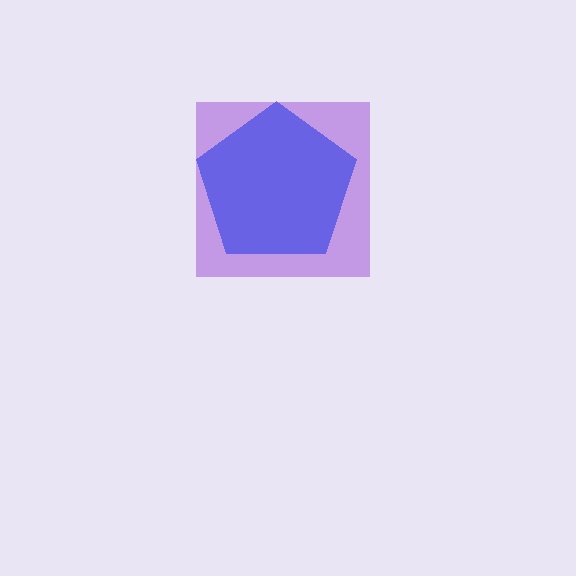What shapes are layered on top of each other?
The layered shapes are: a purple square, a blue pentagon.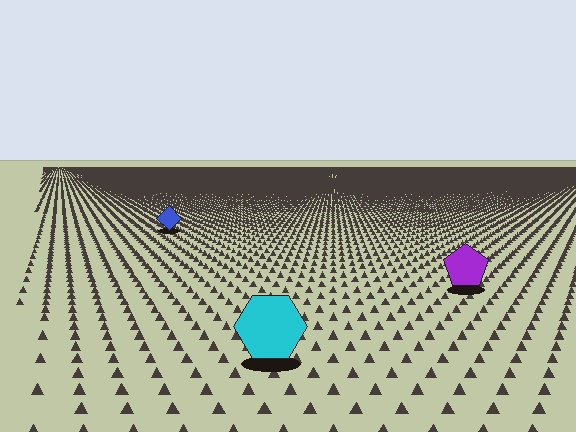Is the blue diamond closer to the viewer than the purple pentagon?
No. The purple pentagon is closer — you can tell from the texture gradient: the ground texture is coarser near it.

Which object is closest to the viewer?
The cyan hexagon is closest. The texture marks near it are larger and more spread out.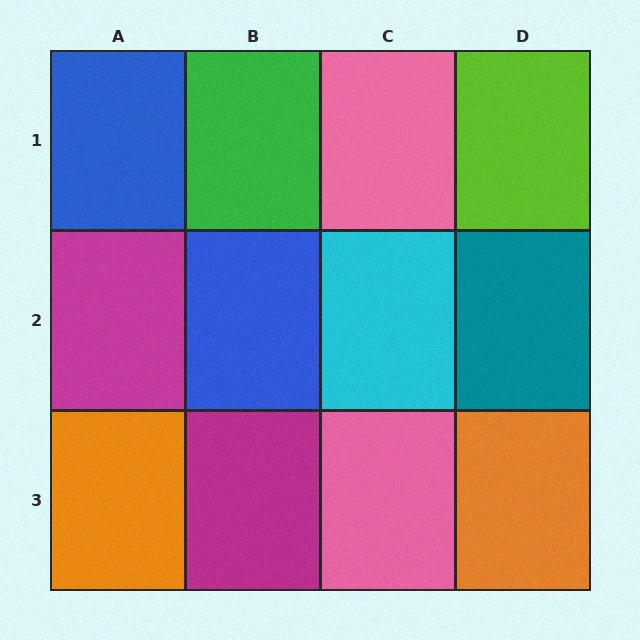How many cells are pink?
2 cells are pink.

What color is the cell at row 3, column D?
Orange.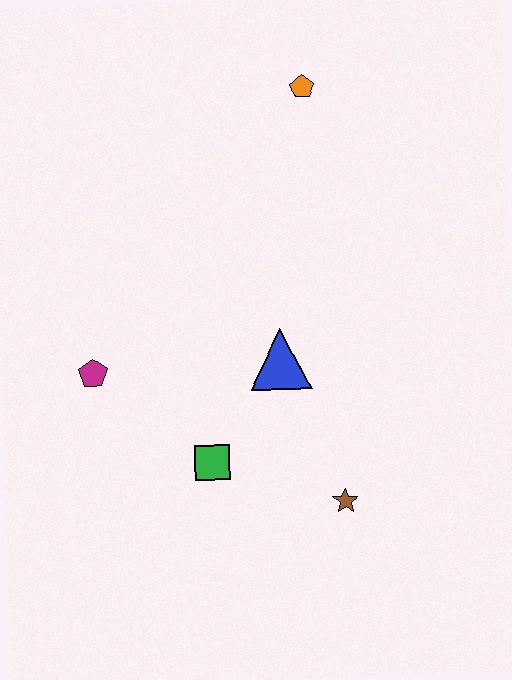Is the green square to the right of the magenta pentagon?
Yes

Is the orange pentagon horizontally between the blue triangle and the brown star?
Yes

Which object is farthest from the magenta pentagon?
The orange pentagon is farthest from the magenta pentagon.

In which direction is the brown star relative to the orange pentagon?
The brown star is below the orange pentagon.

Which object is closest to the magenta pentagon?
The green square is closest to the magenta pentagon.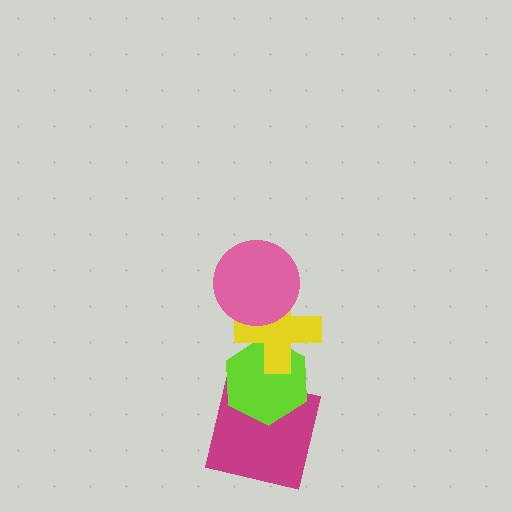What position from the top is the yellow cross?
The yellow cross is 2nd from the top.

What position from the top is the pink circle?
The pink circle is 1st from the top.